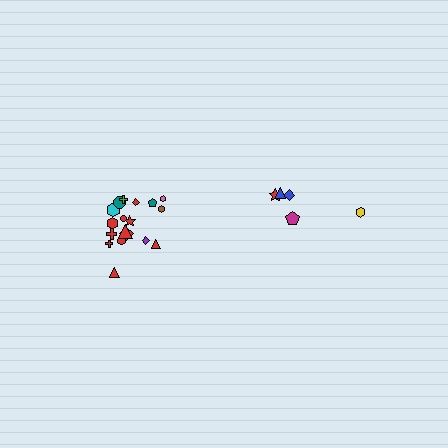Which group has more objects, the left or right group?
The left group.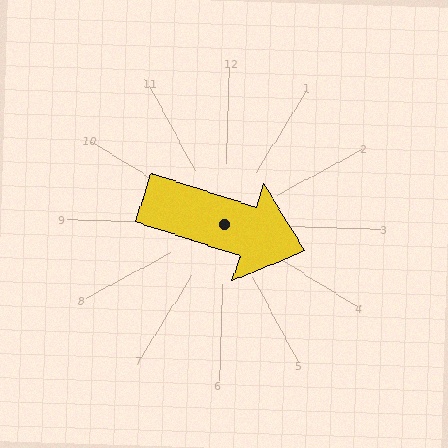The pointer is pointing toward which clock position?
Roughly 4 o'clock.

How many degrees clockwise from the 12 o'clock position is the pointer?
Approximately 107 degrees.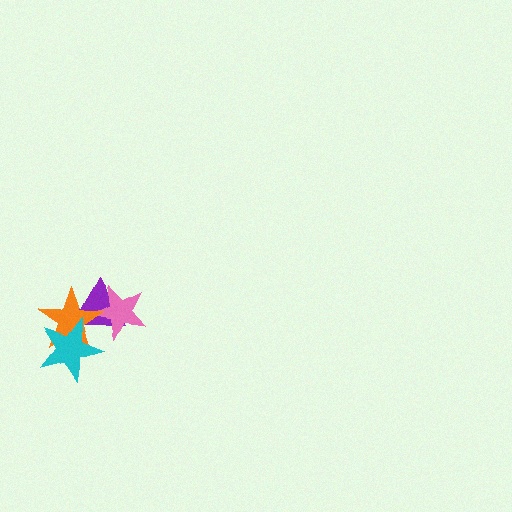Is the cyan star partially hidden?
No, no other shape covers it.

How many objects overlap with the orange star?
3 objects overlap with the orange star.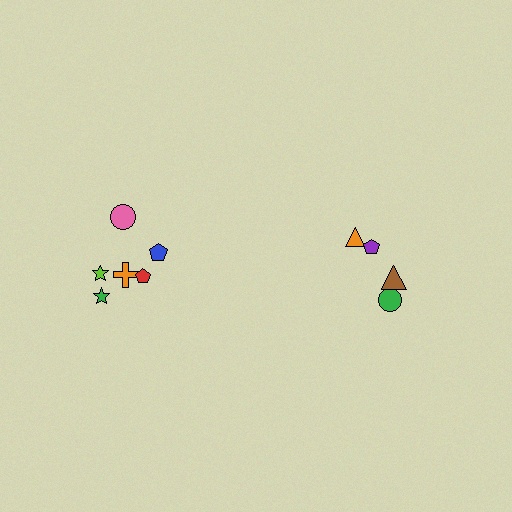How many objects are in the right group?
There are 4 objects.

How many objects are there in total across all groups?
There are 10 objects.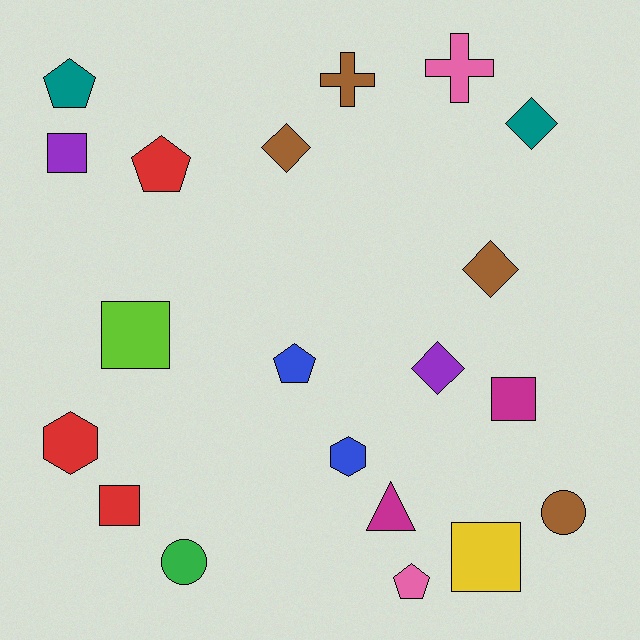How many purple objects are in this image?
There are 2 purple objects.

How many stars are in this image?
There are no stars.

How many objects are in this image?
There are 20 objects.